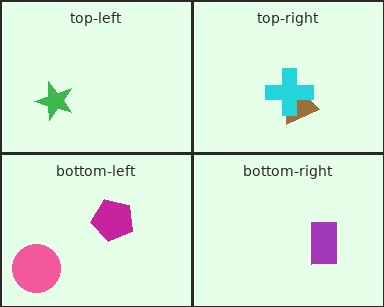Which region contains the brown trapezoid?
The top-right region.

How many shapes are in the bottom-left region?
2.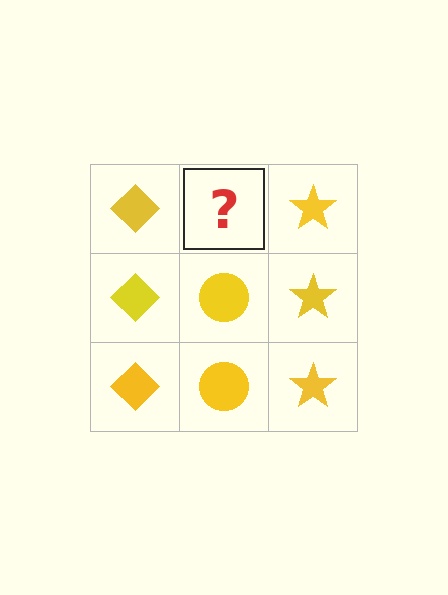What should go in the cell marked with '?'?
The missing cell should contain a yellow circle.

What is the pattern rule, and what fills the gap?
The rule is that each column has a consistent shape. The gap should be filled with a yellow circle.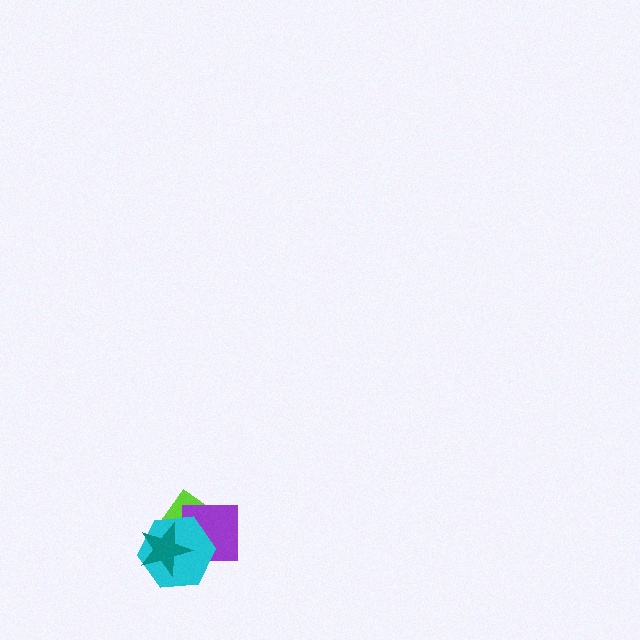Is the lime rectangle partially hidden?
Yes, it is partially covered by another shape.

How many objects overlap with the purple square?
3 objects overlap with the purple square.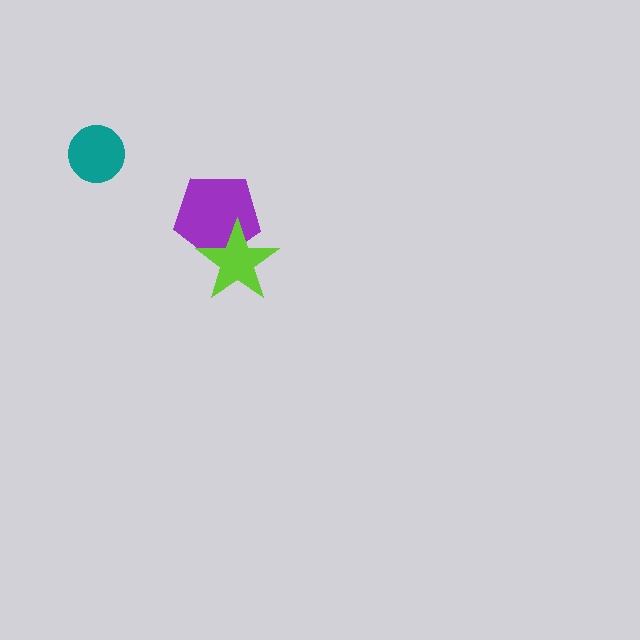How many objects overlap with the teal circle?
0 objects overlap with the teal circle.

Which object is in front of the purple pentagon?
The lime star is in front of the purple pentagon.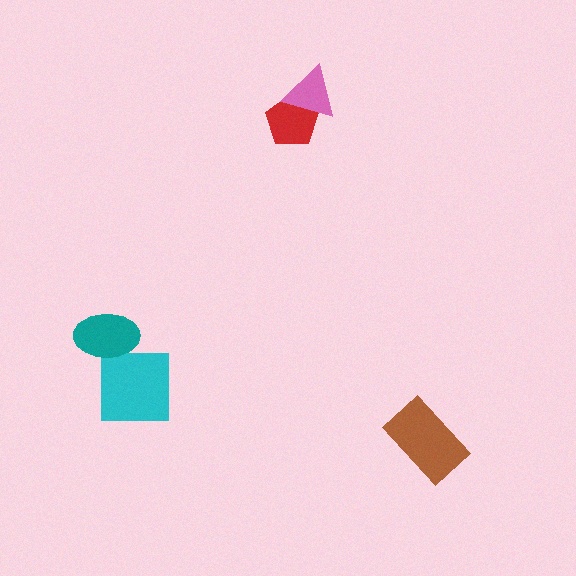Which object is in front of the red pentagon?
The pink triangle is in front of the red pentagon.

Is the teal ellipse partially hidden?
No, no other shape covers it.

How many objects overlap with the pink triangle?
1 object overlaps with the pink triangle.